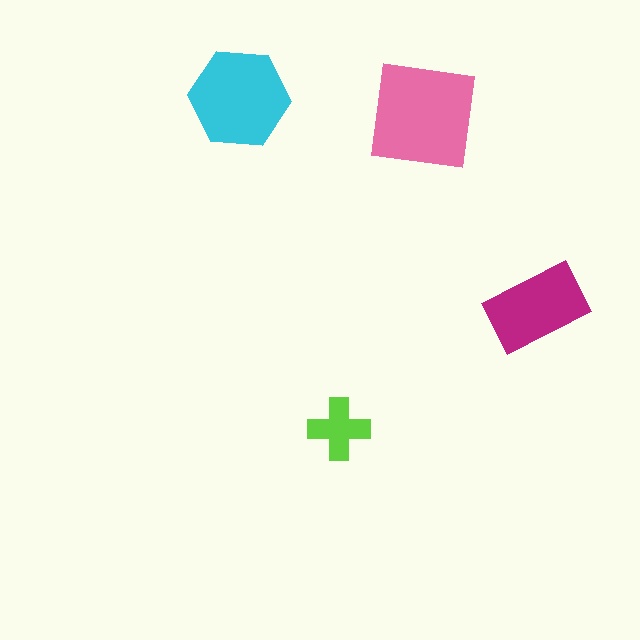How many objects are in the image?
There are 4 objects in the image.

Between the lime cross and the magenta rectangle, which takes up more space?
The magenta rectangle.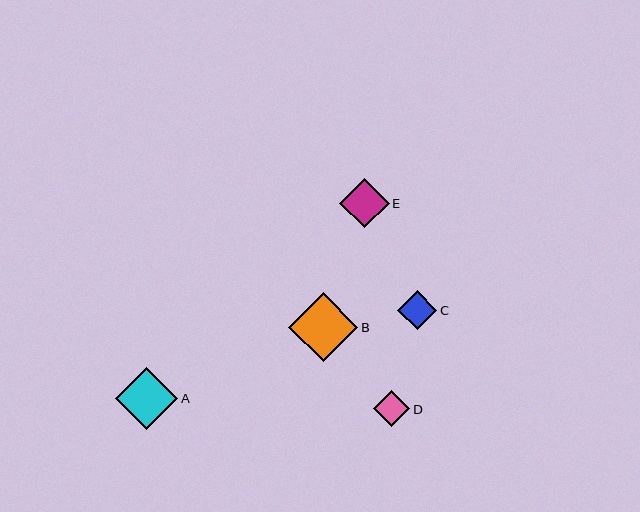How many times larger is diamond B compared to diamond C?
Diamond B is approximately 1.8 times the size of diamond C.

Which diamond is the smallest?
Diamond D is the smallest with a size of approximately 36 pixels.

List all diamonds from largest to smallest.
From largest to smallest: B, A, E, C, D.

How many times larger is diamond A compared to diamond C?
Diamond A is approximately 1.6 times the size of diamond C.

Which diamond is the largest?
Diamond B is the largest with a size of approximately 69 pixels.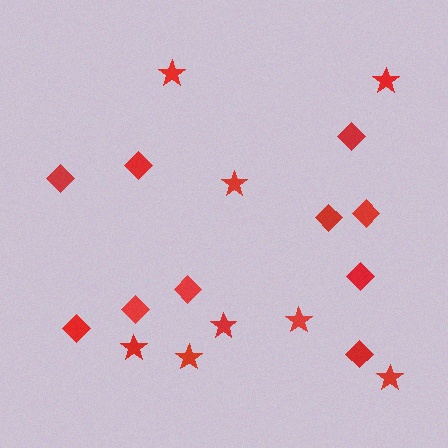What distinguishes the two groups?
There are 2 groups: one group of diamonds (10) and one group of stars (8).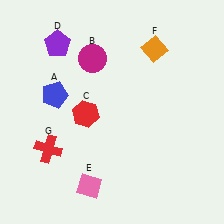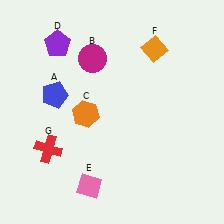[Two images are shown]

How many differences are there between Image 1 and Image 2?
There is 1 difference between the two images.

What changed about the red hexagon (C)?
In Image 1, C is red. In Image 2, it changed to orange.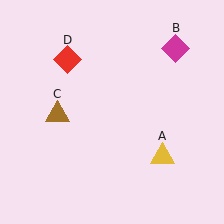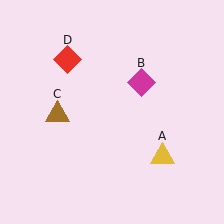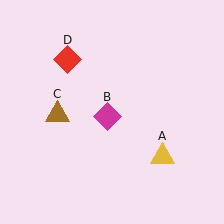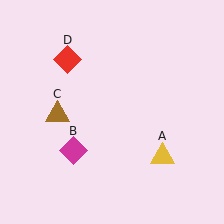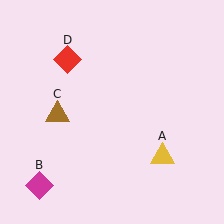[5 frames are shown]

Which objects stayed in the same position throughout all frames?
Yellow triangle (object A) and brown triangle (object C) and red diamond (object D) remained stationary.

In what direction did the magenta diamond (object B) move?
The magenta diamond (object B) moved down and to the left.